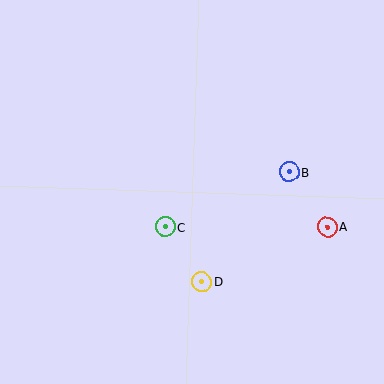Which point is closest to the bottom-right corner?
Point A is closest to the bottom-right corner.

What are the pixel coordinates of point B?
Point B is at (289, 172).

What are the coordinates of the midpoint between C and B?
The midpoint between C and B is at (227, 200).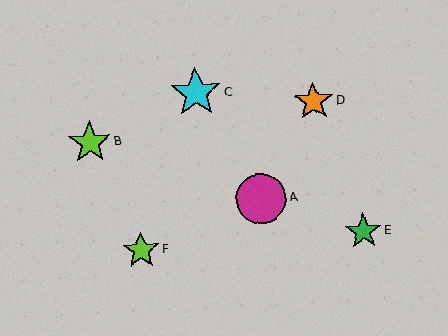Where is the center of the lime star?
The center of the lime star is at (141, 250).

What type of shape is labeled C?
Shape C is a cyan star.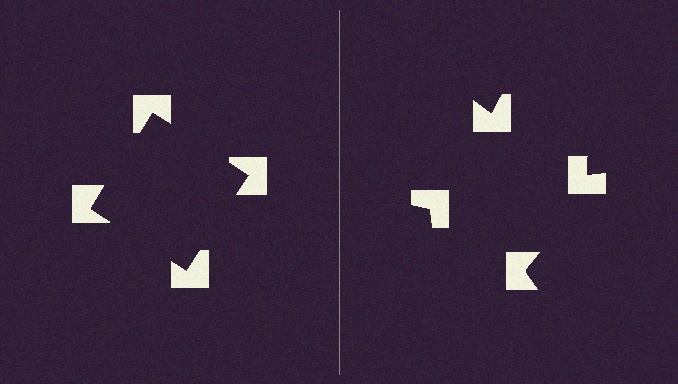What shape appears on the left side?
An illusory square.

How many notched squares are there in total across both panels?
8 — 4 on each side.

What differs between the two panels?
The notched squares are positioned identically on both sides; only the wedge orientations differ. On the left they align to a square; on the right they are misaligned.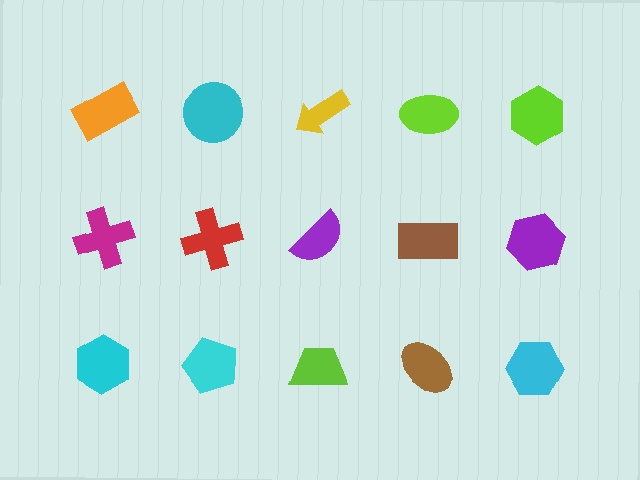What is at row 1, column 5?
A lime hexagon.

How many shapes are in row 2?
5 shapes.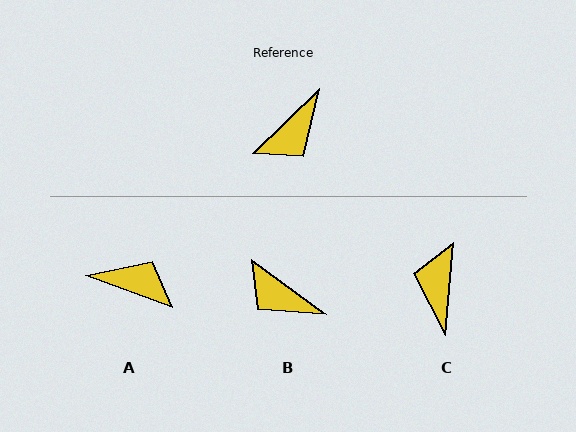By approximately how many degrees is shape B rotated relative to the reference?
Approximately 81 degrees clockwise.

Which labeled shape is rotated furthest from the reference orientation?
C, about 139 degrees away.